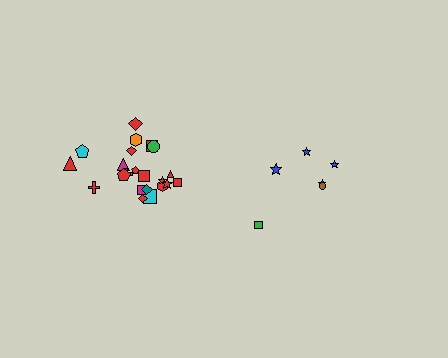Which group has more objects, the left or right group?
The left group.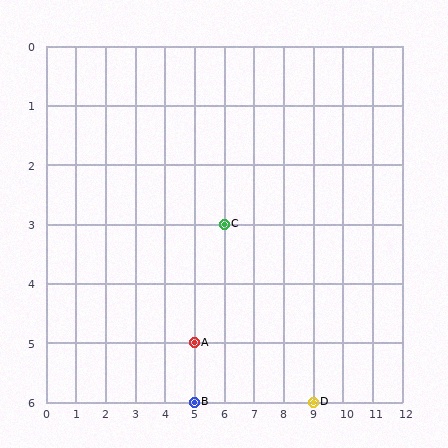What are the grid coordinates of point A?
Point A is at grid coordinates (5, 5).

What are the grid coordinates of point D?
Point D is at grid coordinates (9, 6).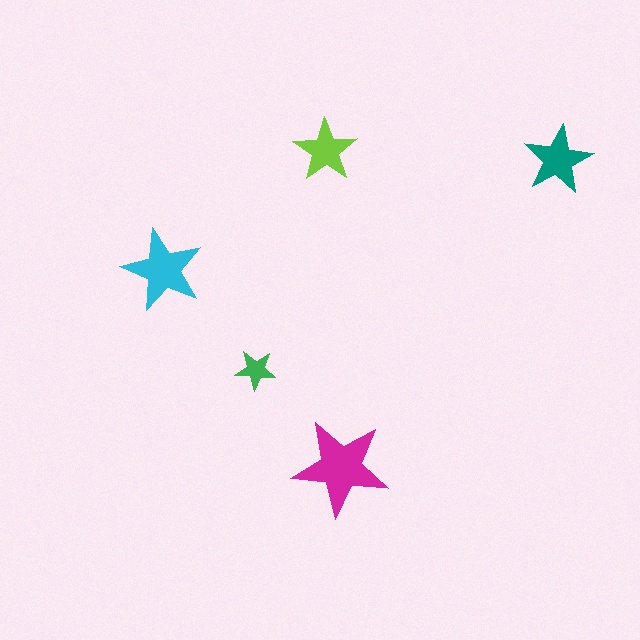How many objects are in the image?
There are 5 objects in the image.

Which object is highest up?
The lime star is topmost.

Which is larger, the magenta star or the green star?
The magenta one.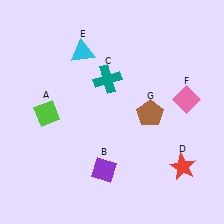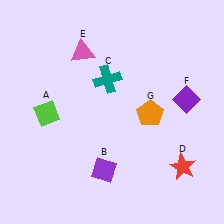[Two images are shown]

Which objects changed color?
E changed from cyan to pink. F changed from pink to purple. G changed from brown to orange.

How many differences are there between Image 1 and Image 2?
There are 3 differences between the two images.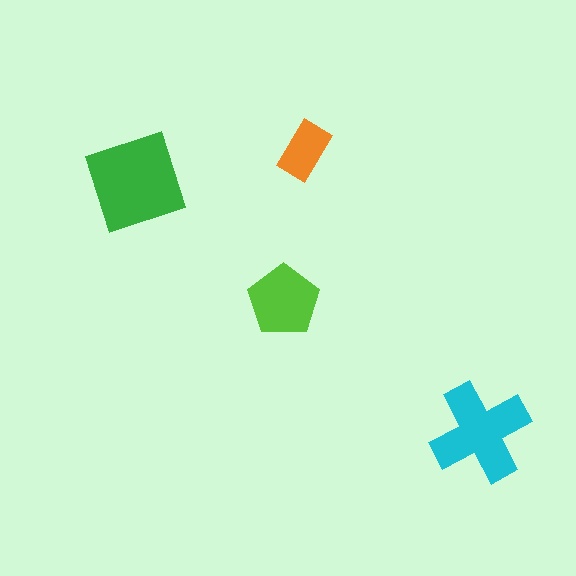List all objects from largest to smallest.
The green diamond, the cyan cross, the lime pentagon, the orange rectangle.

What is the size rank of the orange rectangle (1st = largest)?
4th.